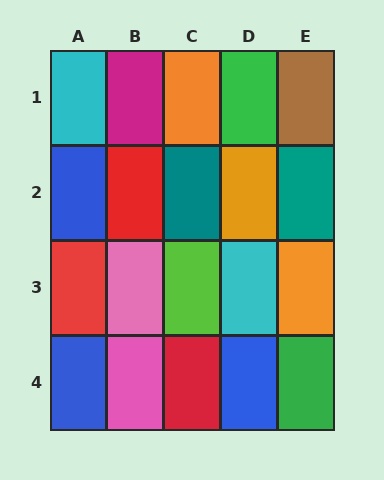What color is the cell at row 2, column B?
Red.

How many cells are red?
3 cells are red.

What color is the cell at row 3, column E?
Orange.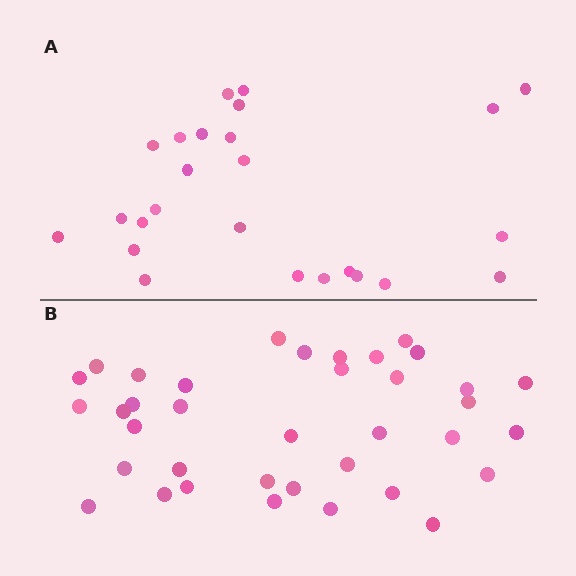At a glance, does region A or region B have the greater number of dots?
Region B (the bottom region) has more dots.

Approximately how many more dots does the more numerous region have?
Region B has roughly 12 or so more dots than region A.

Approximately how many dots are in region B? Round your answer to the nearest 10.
About 40 dots. (The exact count is 37, which rounds to 40.)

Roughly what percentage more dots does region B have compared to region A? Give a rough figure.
About 50% more.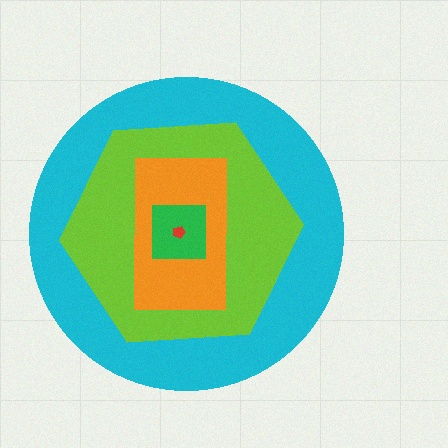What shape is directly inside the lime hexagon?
The orange rectangle.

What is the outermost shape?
The cyan circle.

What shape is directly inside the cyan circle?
The lime hexagon.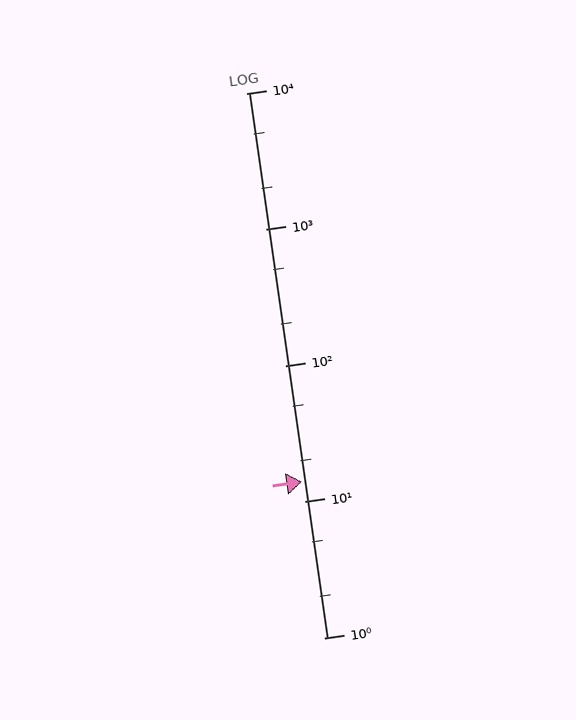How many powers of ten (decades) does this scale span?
The scale spans 4 decades, from 1 to 10000.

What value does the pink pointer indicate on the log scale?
The pointer indicates approximately 14.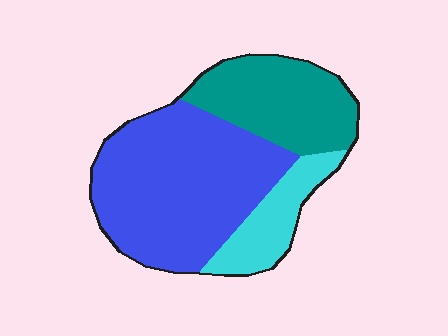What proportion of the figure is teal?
Teal covers around 30% of the figure.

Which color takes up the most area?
Blue, at roughly 55%.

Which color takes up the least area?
Cyan, at roughly 15%.